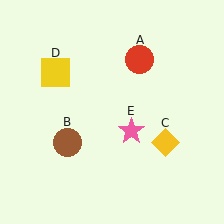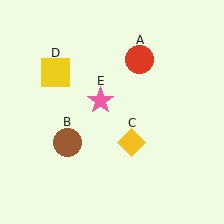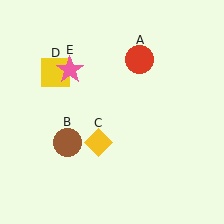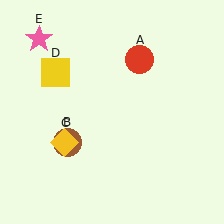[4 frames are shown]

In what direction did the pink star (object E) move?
The pink star (object E) moved up and to the left.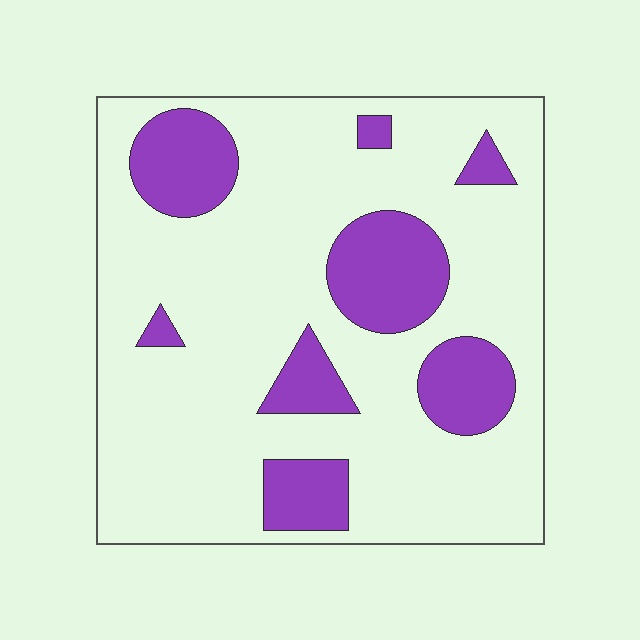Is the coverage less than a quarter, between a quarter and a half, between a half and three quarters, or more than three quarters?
Less than a quarter.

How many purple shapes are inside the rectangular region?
8.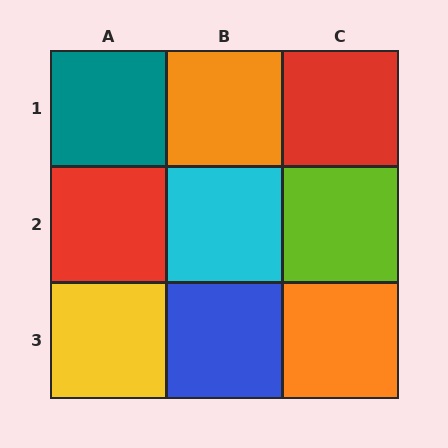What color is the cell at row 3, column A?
Yellow.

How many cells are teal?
1 cell is teal.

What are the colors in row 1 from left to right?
Teal, orange, red.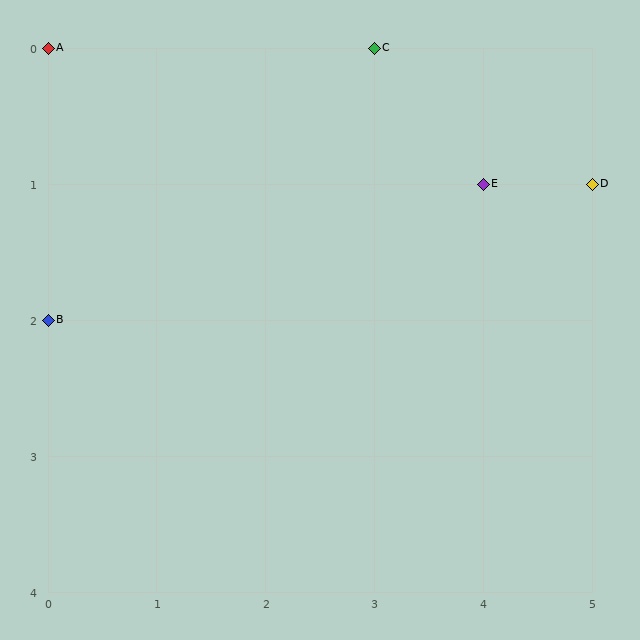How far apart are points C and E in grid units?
Points C and E are 1 column and 1 row apart (about 1.4 grid units diagonally).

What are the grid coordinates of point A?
Point A is at grid coordinates (0, 0).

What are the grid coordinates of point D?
Point D is at grid coordinates (5, 1).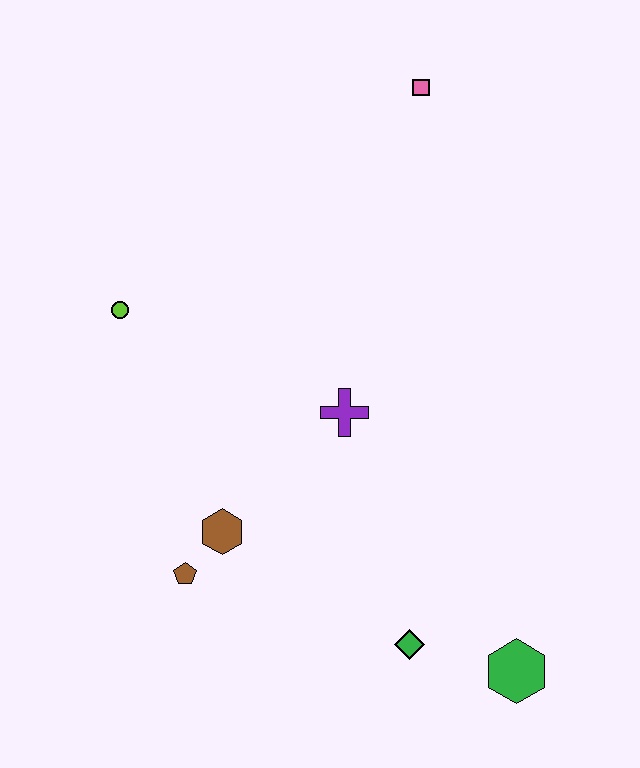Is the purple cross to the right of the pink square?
No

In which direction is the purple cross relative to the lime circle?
The purple cross is to the right of the lime circle.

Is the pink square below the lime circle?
No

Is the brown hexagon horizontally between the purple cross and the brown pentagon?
Yes